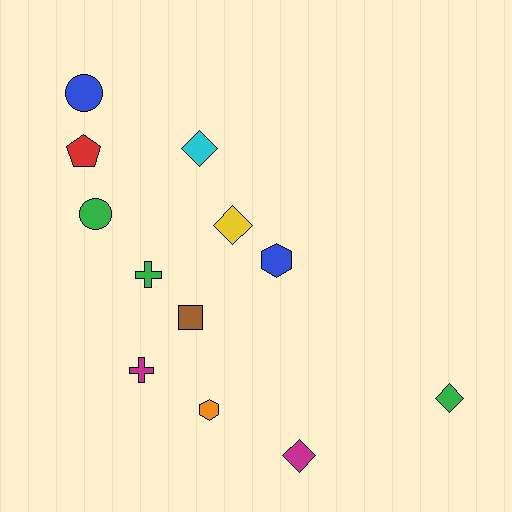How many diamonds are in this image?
There are 4 diamonds.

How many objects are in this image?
There are 12 objects.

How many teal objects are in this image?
There are no teal objects.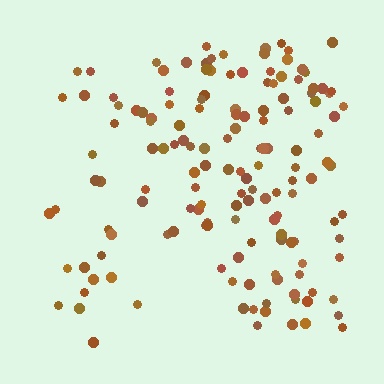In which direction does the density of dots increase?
From left to right, with the right side densest.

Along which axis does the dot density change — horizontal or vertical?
Horizontal.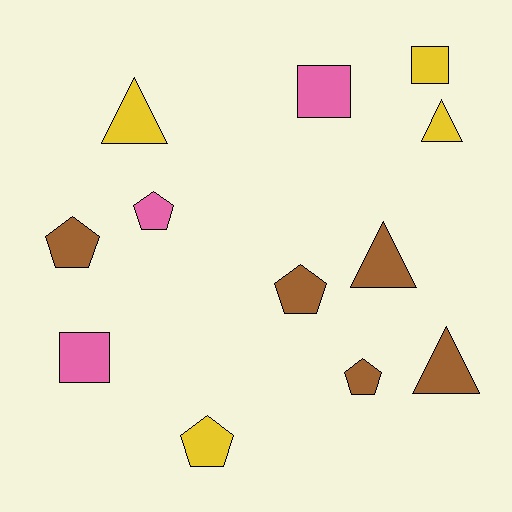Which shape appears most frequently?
Pentagon, with 5 objects.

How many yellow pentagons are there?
There is 1 yellow pentagon.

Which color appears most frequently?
Brown, with 5 objects.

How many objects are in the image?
There are 12 objects.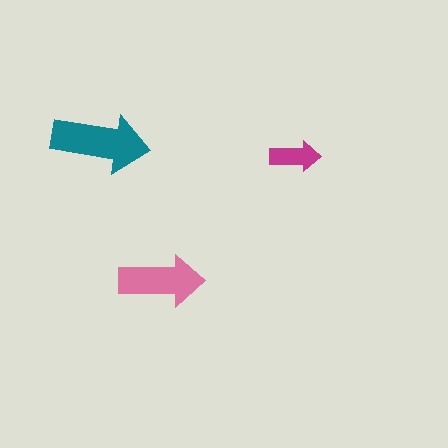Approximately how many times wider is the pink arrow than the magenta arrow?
About 1.5 times wider.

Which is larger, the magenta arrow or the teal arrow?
The teal one.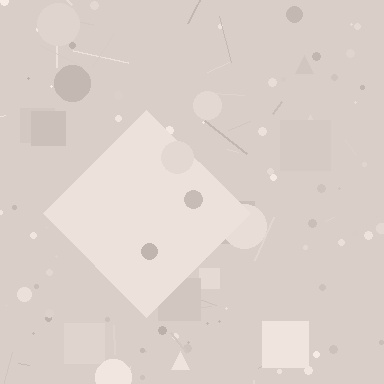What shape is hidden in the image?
A diamond is hidden in the image.